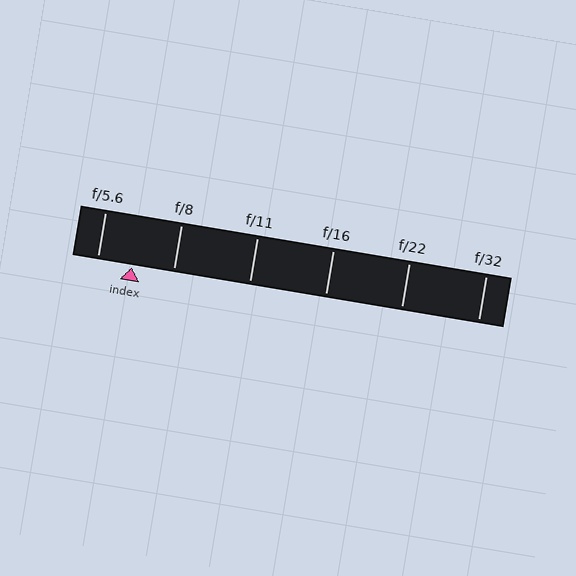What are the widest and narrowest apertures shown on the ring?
The widest aperture shown is f/5.6 and the narrowest is f/32.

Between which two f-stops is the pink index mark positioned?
The index mark is between f/5.6 and f/8.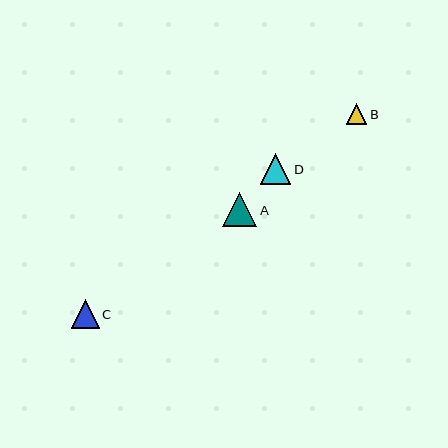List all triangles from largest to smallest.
From largest to smallest: A, D, C, B.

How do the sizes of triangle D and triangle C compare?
Triangle D and triangle C are approximately the same size.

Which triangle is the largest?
Triangle A is the largest with a size of approximately 34 pixels.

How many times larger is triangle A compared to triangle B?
Triangle A is approximately 1.7 times the size of triangle B.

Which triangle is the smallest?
Triangle B is the smallest with a size of approximately 21 pixels.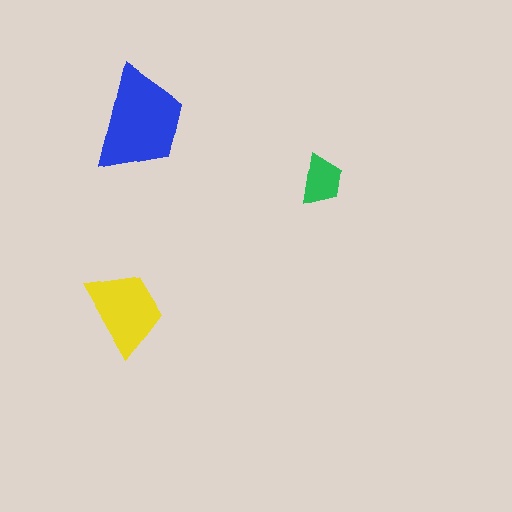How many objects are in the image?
There are 3 objects in the image.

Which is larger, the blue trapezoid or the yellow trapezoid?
The blue one.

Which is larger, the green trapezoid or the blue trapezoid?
The blue one.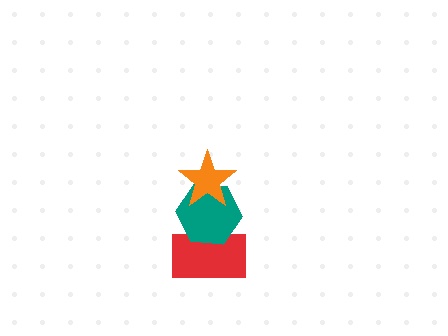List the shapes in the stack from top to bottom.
From top to bottom: the orange star, the teal hexagon, the red rectangle.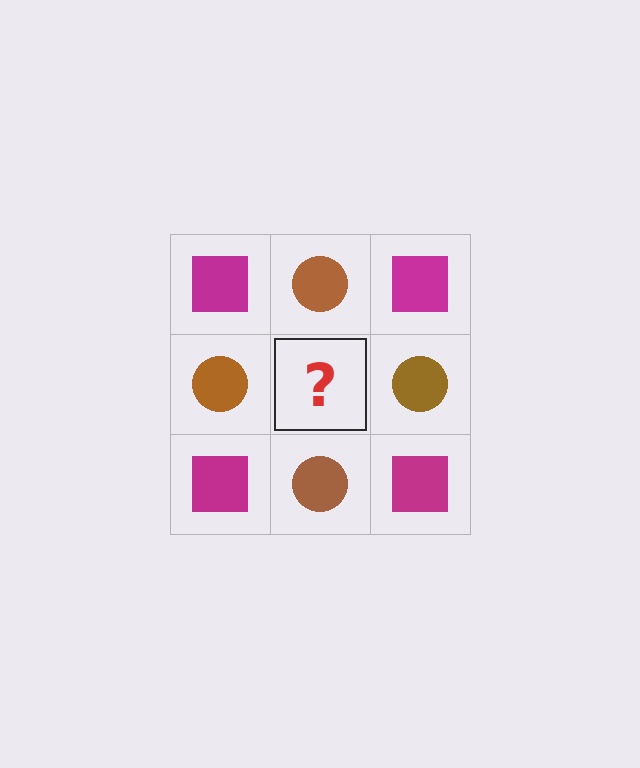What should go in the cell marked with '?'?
The missing cell should contain a magenta square.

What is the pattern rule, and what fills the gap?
The rule is that it alternates magenta square and brown circle in a checkerboard pattern. The gap should be filled with a magenta square.